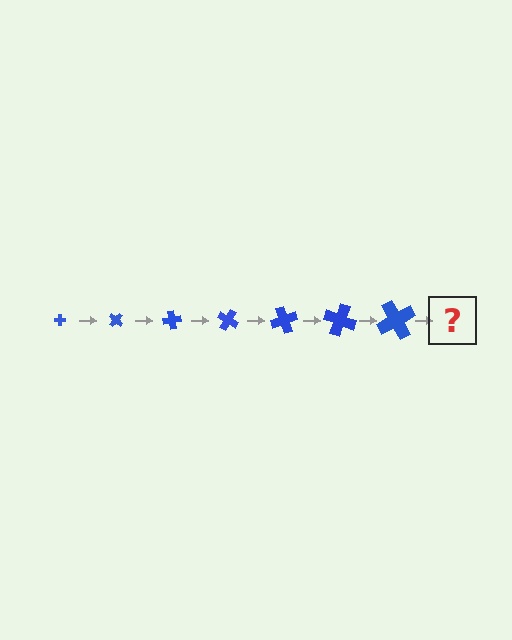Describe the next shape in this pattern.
It should be a cross, larger than the previous one and rotated 280 degrees from the start.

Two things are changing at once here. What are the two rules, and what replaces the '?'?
The two rules are that the cross grows larger each step and it rotates 40 degrees each step. The '?' should be a cross, larger than the previous one and rotated 280 degrees from the start.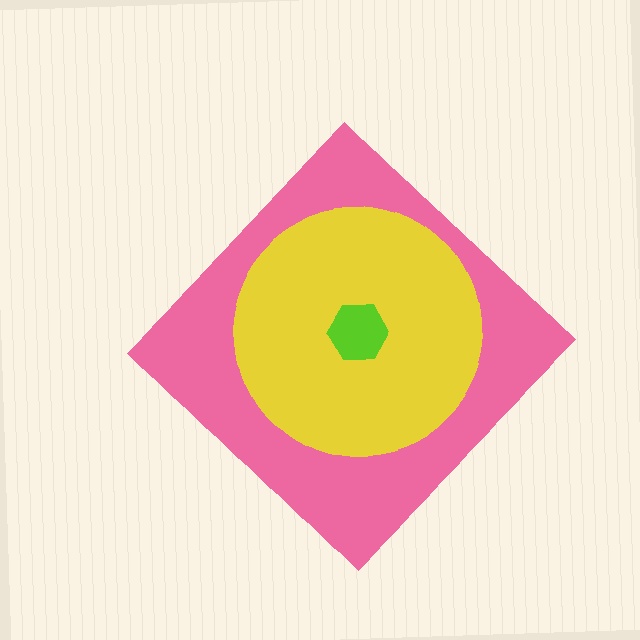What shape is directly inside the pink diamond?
The yellow circle.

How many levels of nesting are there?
3.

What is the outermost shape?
The pink diamond.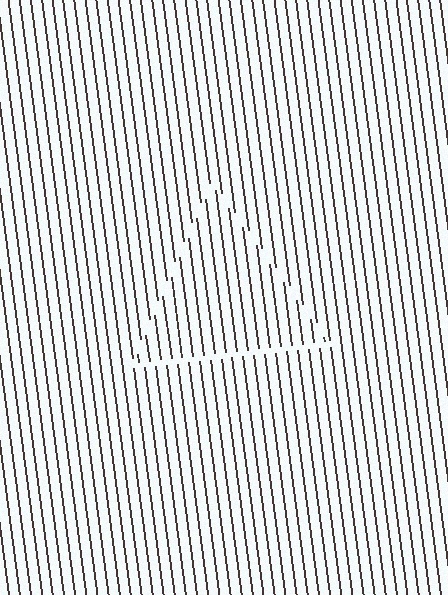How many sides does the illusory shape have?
3 sides — the line-ends trace a triangle.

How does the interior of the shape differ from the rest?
The interior of the shape contains the same grating, shifted by half a period — the contour is defined by the phase discontinuity where line-ends from the inner and outer gratings abut.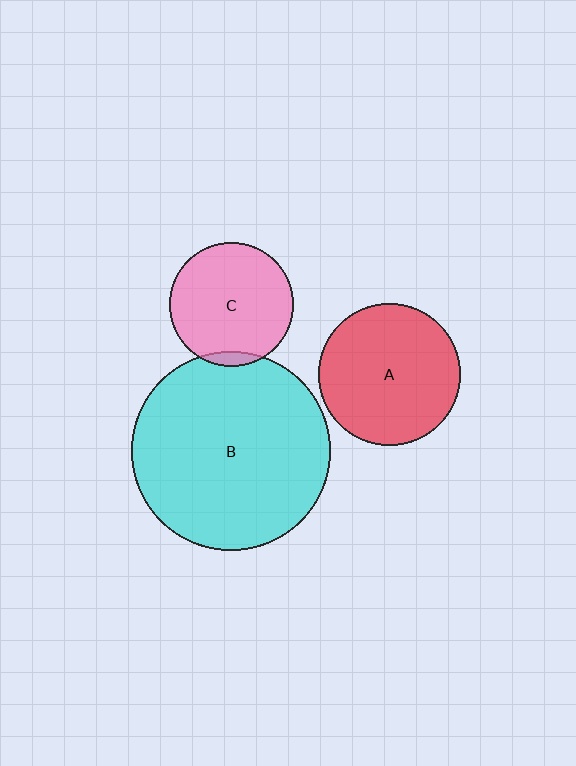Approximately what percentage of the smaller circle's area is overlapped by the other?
Approximately 5%.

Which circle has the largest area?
Circle B (cyan).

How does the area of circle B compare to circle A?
Approximately 2.0 times.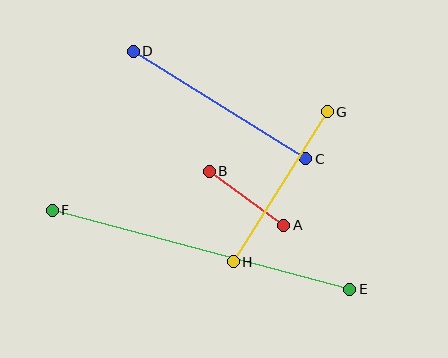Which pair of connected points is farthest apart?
Points E and F are farthest apart.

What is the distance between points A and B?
The distance is approximately 92 pixels.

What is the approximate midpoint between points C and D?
The midpoint is at approximately (220, 105) pixels.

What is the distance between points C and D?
The distance is approximately 203 pixels.